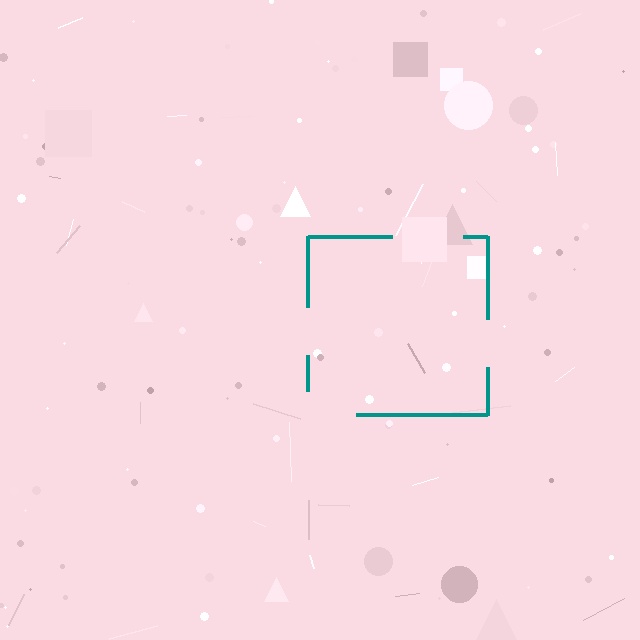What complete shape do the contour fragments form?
The contour fragments form a square.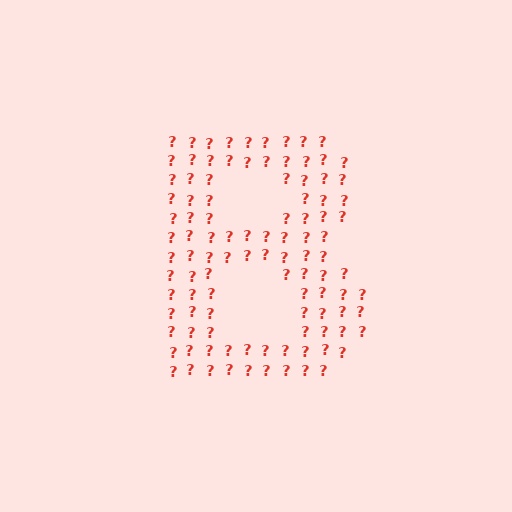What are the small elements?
The small elements are question marks.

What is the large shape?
The large shape is the letter B.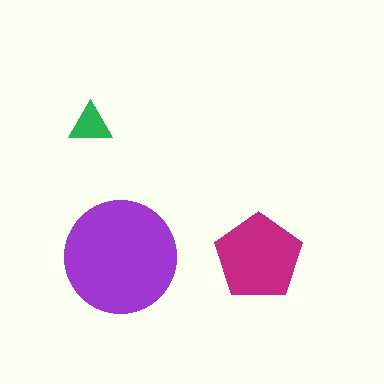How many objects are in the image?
There are 3 objects in the image.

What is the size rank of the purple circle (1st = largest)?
1st.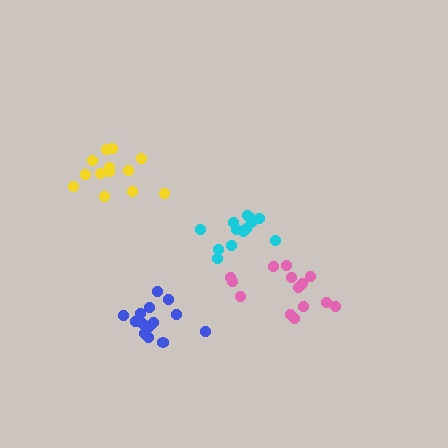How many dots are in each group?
Group 1: 14 dots, Group 2: 14 dots, Group 3: 13 dots, Group 4: 13 dots (54 total).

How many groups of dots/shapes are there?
There are 4 groups.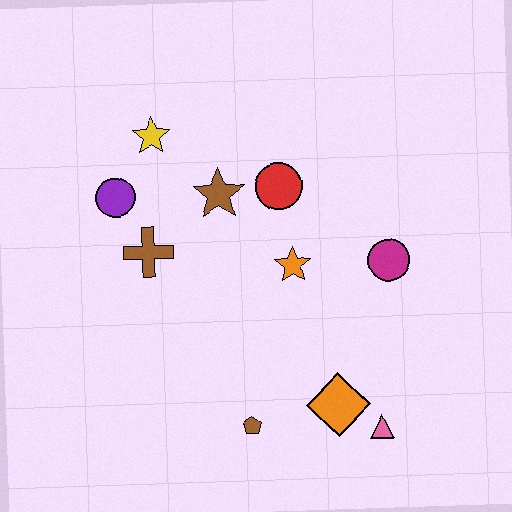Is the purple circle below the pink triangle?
No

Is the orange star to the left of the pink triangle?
Yes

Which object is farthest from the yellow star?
The pink triangle is farthest from the yellow star.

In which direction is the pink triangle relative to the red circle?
The pink triangle is below the red circle.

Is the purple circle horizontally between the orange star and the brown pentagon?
No